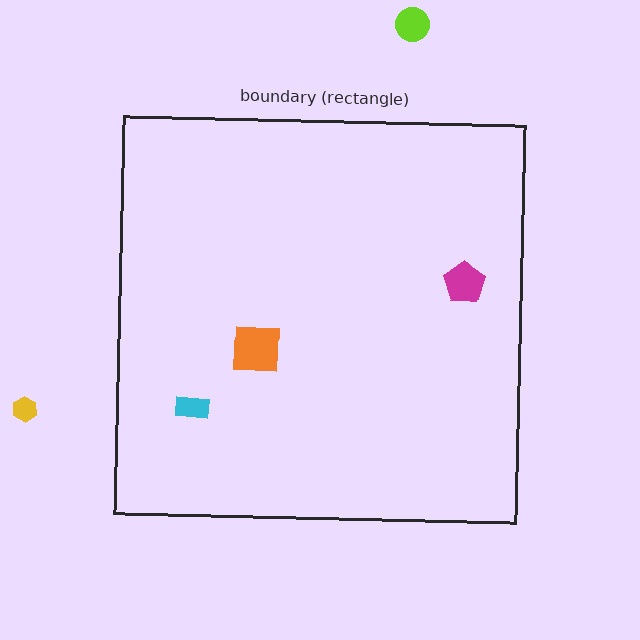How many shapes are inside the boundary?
3 inside, 2 outside.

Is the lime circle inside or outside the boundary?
Outside.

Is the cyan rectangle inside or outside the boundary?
Inside.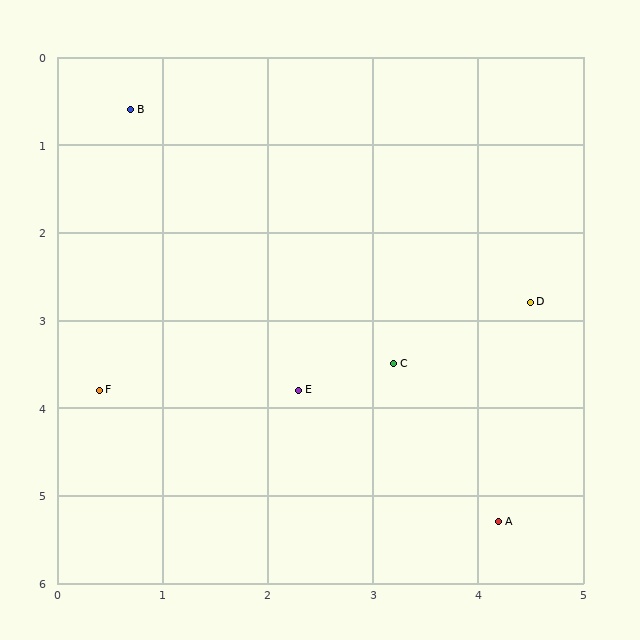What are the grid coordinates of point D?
Point D is at approximately (4.5, 2.8).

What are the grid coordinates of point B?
Point B is at approximately (0.7, 0.6).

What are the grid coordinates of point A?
Point A is at approximately (4.2, 5.3).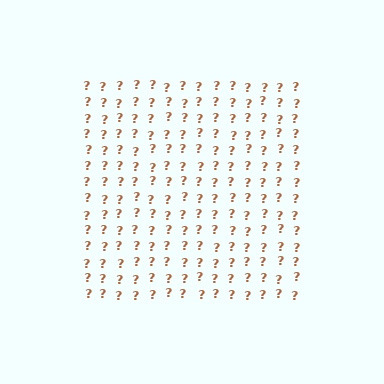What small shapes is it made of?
It is made of small question marks.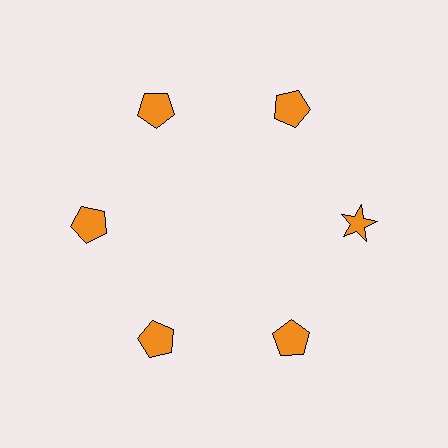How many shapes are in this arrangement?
There are 6 shapes arranged in a ring pattern.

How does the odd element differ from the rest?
It has a different shape: star instead of pentagon.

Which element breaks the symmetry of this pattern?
The orange star at roughly the 3 o'clock position breaks the symmetry. All other shapes are orange pentagons.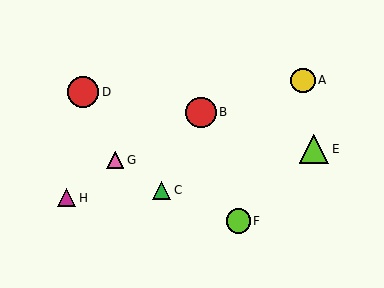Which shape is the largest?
The red circle (labeled D) is the largest.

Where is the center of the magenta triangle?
The center of the magenta triangle is at (67, 198).